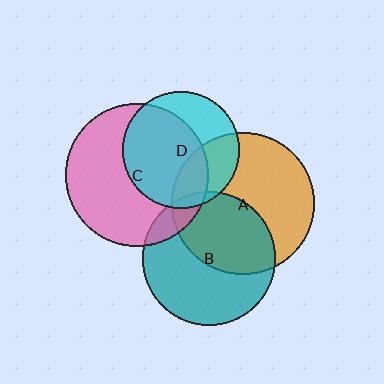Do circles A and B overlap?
Yes.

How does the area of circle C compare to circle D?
Approximately 1.5 times.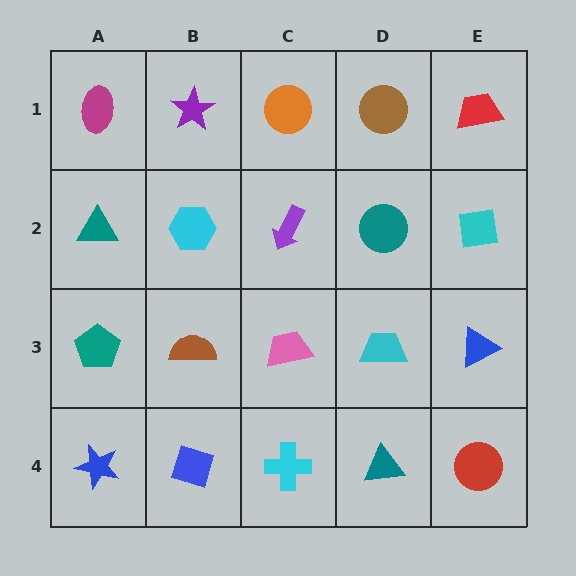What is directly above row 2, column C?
An orange circle.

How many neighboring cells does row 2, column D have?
4.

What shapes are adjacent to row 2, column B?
A purple star (row 1, column B), a brown semicircle (row 3, column B), a teal triangle (row 2, column A), a purple arrow (row 2, column C).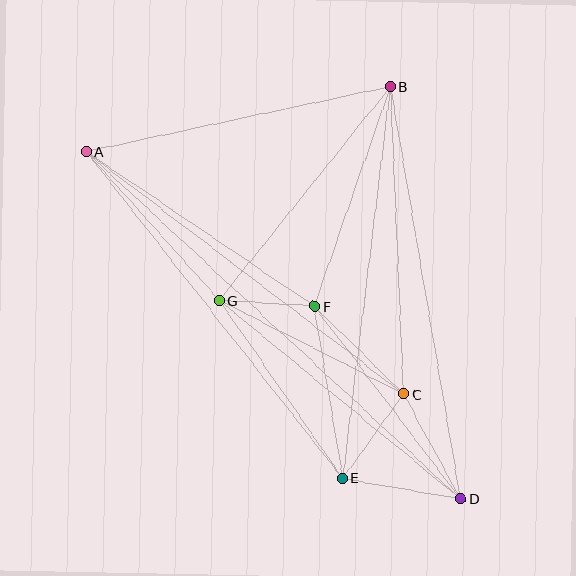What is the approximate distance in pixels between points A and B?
The distance between A and B is approximately 311 pixels.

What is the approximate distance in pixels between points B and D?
The distance between B and D is approximately 418 pixels.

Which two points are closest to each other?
Points F and G are closest to each other.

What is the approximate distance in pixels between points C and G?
The distance between C and G is approximately 207 pixels.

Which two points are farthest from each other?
Points A and D are farthest from each other.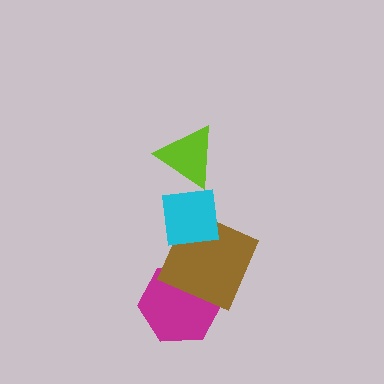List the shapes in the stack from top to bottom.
From top to bottom: the lime triangle, the cyan square, the brown square, the magenta hexagon.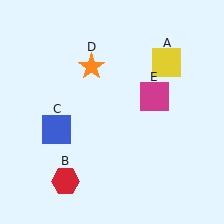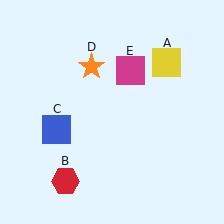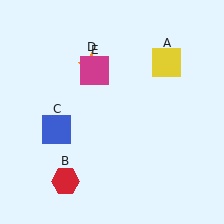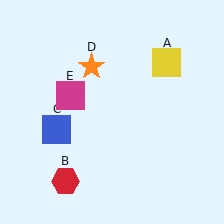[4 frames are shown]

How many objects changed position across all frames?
1 object changed position: magenta square (object E).